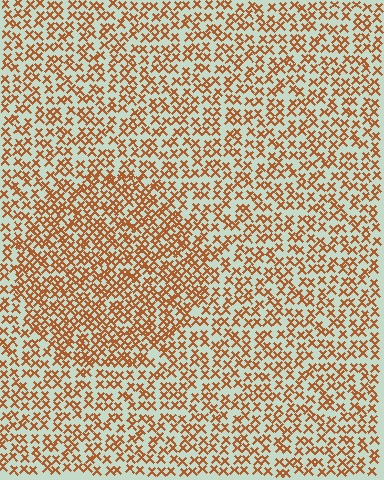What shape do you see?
I see a circle.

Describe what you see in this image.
The image contains small brown elements arranged at two different densities. A circle-shaped region is visible where the elements are more densely packed than the surrounding area.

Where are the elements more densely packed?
The elements are more densely packed inside the circle boundary.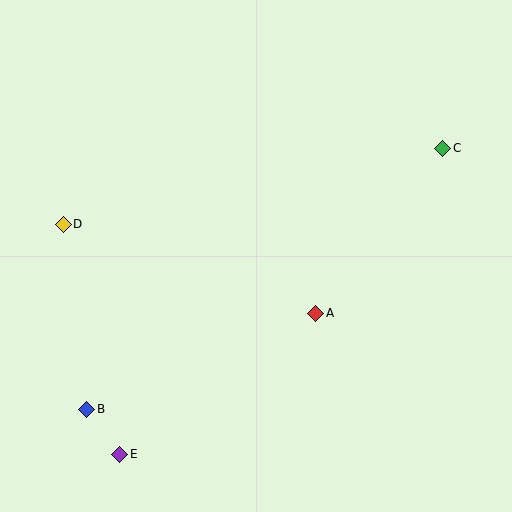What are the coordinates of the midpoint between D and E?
The midpoint between D and E is at (91, 339).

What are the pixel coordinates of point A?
Point A is at (316, 313).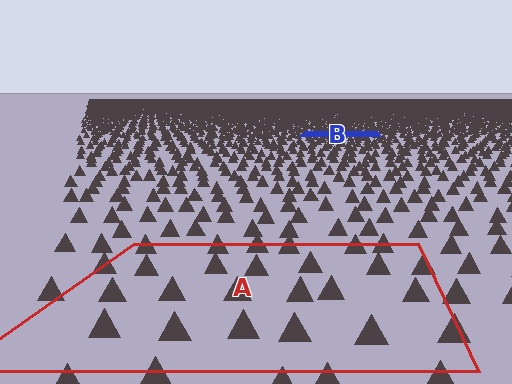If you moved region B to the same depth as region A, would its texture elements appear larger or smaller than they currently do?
They would appear larger. At a closer depth, the same texture elements are projected at a bigger on-screen size.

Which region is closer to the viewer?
Region A is closer. The texture elements there are larger and more spread out.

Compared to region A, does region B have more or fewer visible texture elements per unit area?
Region B has more texture elements per unit area — they are packed more densely because it is farther away.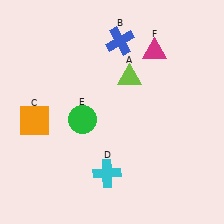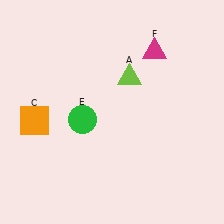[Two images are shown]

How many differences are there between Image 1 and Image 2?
There are 2 differences between the two images.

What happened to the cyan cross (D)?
The cyan cross (D) was removed in Image 2. It was in the bottom-left area of Image 1.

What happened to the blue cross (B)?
The blue cross (B) was removed in Image 2. It was in the top-right area of Image 1.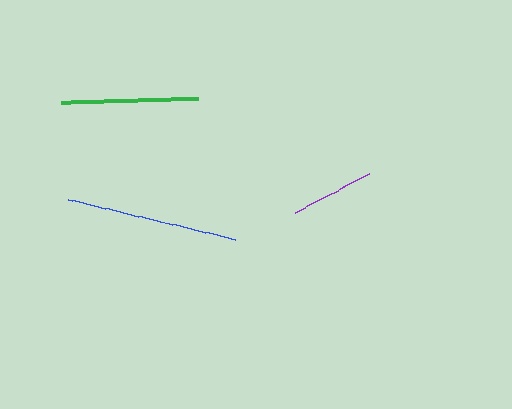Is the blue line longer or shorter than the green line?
The blue line is longer than the green line.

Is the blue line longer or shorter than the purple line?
The blue line is longer than the purple line.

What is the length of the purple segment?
The purple segment is approximately 84 pixels long.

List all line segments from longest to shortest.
From longest to shortest: blue, green, purple.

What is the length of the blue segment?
The blue segment is approximately 172 pixels long.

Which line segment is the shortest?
The purple line is the shortest at approximately 84 pixels.